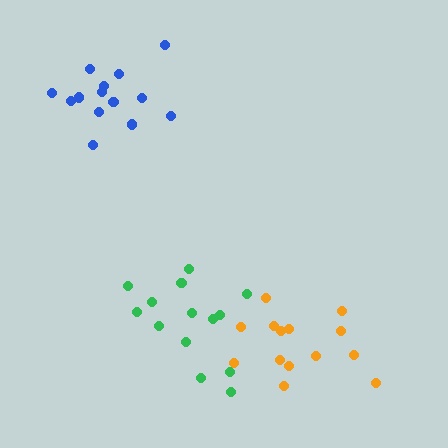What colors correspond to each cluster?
The clusters are colored: green, blue, orange.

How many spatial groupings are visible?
There are 3 spatial groupings.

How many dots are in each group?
Group 1: 14 dots, Group 2: 14 dots, Group 3: 14 dots (42 total).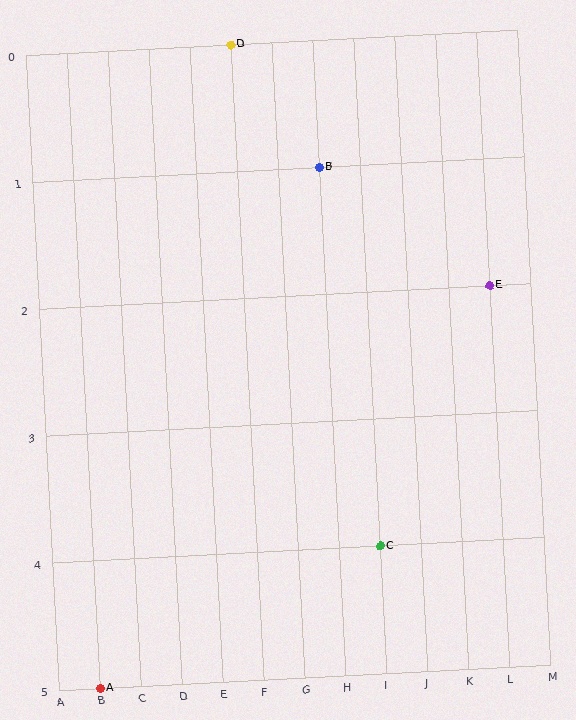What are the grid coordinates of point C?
Point C is at grid coordinates (I, 4).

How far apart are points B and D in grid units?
Points B and D are 2 columns and 1 row apart (about 2.2 grid units diagonally).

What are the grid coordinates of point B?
Point B is at grid coordinates (H, 1).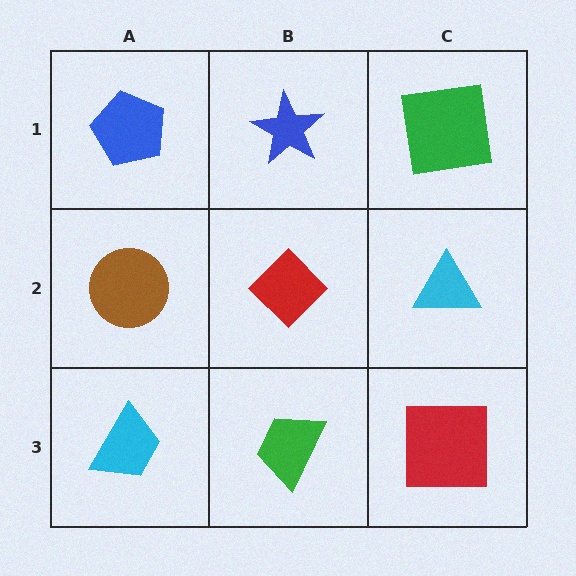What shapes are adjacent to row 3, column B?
A red diamond (row 2, column B), a cyan trapezoid (row 3, column A), a red square (row 3, column C).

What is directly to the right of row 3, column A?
A green trapezoid.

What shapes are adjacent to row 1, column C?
A cyan triangle (row 2, column C), a blue star (row 1, column B).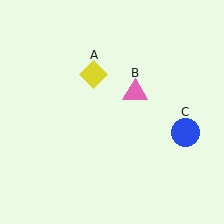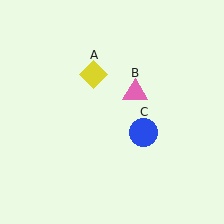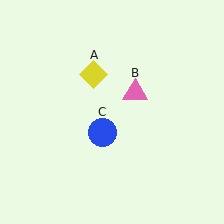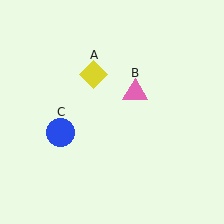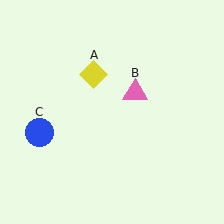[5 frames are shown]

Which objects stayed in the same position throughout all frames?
Yellow diamond (object A) and pink triangle (object B) remained stationary.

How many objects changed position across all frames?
1 object changed position: blue circle (object C).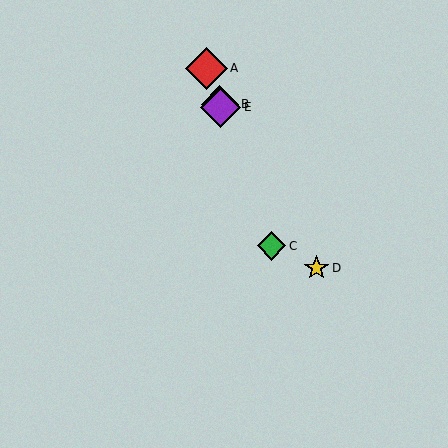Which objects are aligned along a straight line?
Objects A, B, C, E are aligned along a straight line.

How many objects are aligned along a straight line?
4 objects (A, B, C, E) are aligned along a straight line.